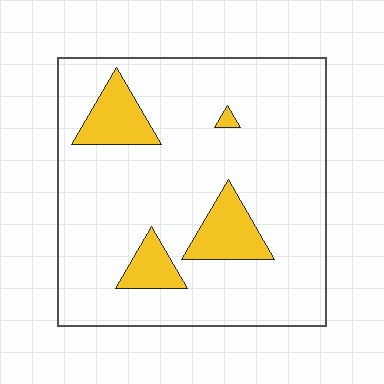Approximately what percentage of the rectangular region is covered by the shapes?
Approximately 15%.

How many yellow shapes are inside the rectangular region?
4.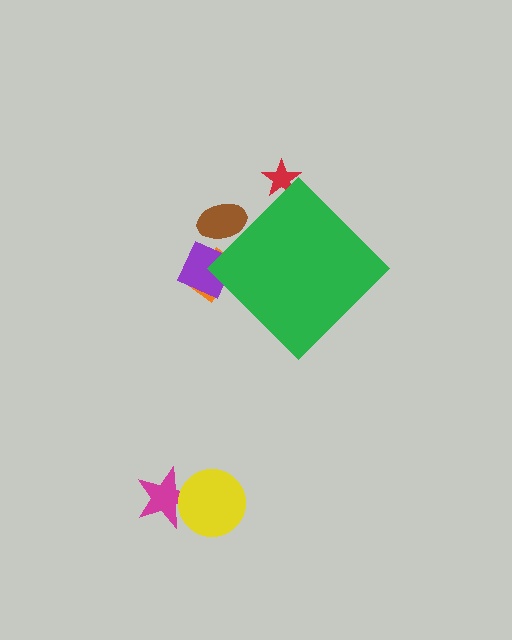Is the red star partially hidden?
Yes, the red star is partially hidden behind the green diamond.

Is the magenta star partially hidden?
No, the magenta star is fully visible.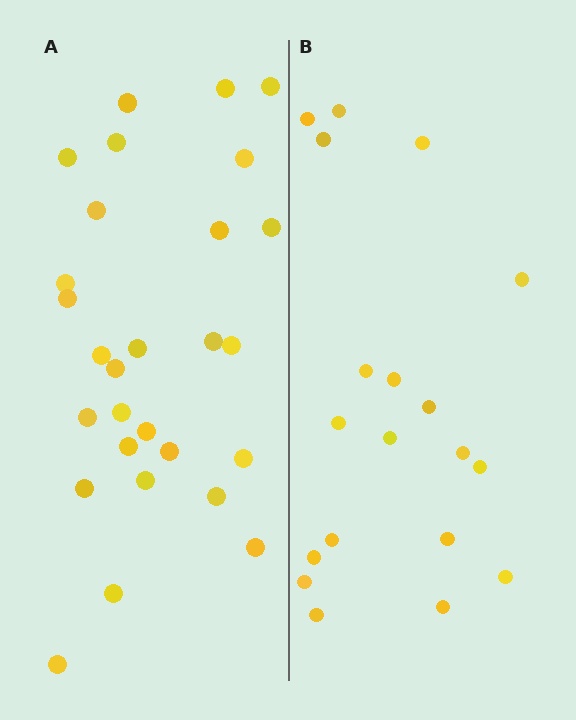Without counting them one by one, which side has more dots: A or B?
Region A (the left region) has more dots.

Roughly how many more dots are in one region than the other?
Region A has roughly 8 or so more dots than region B.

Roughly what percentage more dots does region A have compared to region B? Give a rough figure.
About 45% more.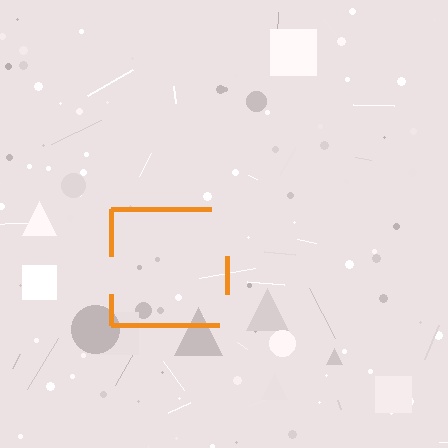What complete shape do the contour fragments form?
The contour fragments form a square.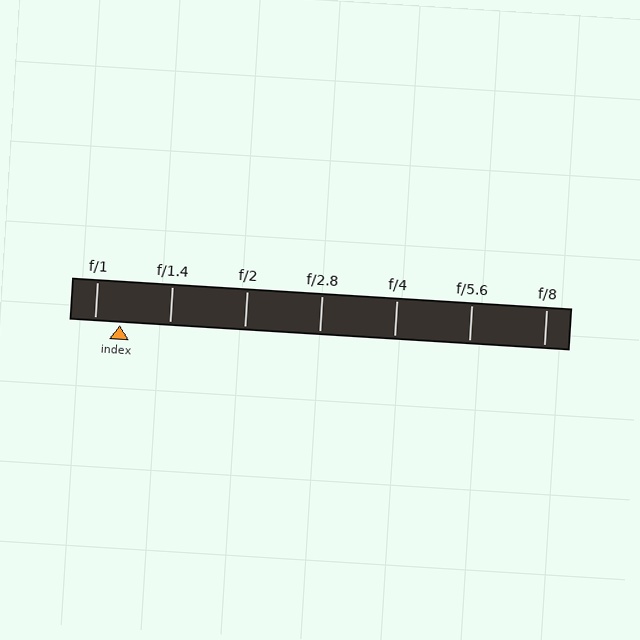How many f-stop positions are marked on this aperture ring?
There are 7 f-stop positions marked.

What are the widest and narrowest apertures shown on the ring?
The widest aperture shown is f/1 and the narrowest is f/8.